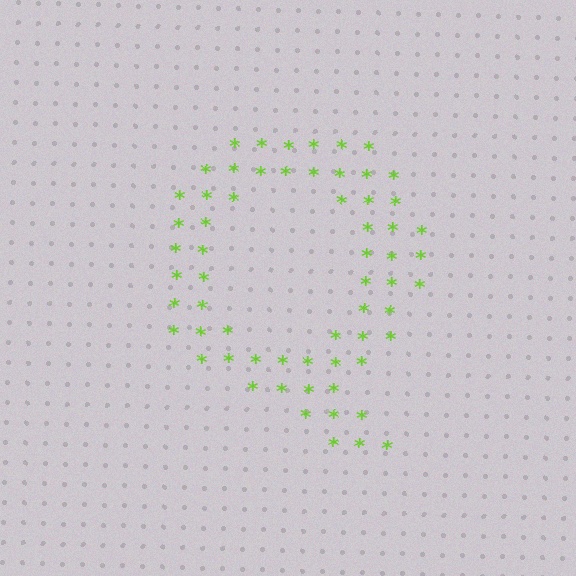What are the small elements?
The small elements are asterisks.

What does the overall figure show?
The overall figure shows the letter Q.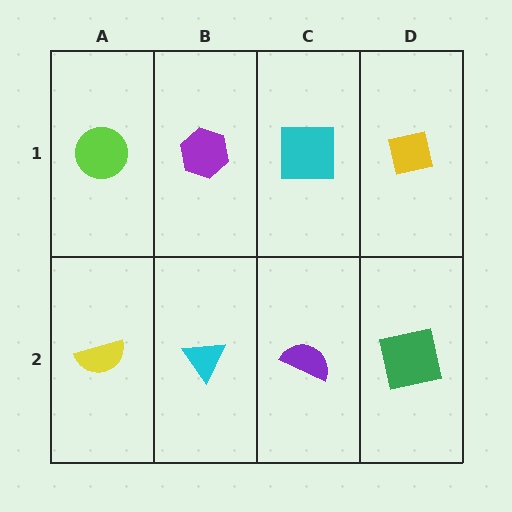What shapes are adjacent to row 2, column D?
A yellow square (row 1, column D), a purple semicircle (row 2, column C).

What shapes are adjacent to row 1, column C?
A purple semicircle (row 2, column C), a purple hexagon (row 1, column B), a yellow square (row 1, column D).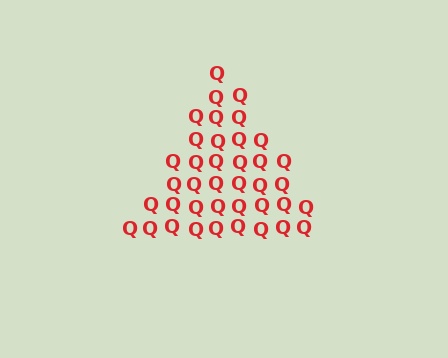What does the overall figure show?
The overall figure shows a triangle.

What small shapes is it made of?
It is made of small letter Q's.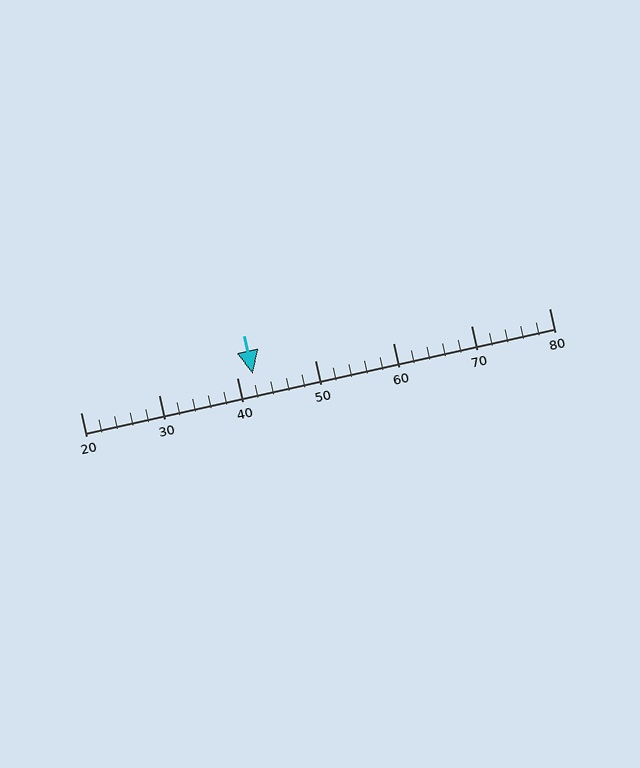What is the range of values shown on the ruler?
The ruler shows values from 20 to 80.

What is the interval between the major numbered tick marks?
The major tick marks are spaced 10 units apart.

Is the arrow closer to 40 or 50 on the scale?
The arrow is closer to 40.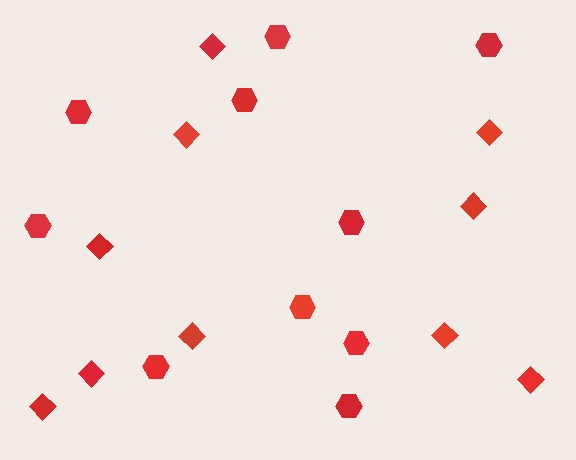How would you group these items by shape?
There are 2 groups: one group of hexagons (10) and one group of diamonds (10).